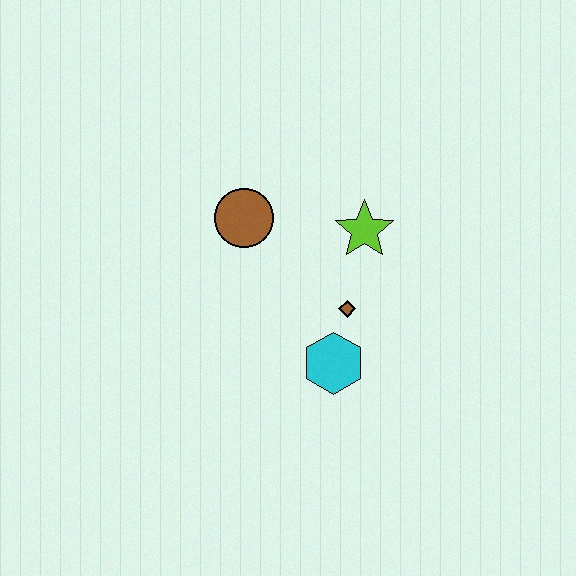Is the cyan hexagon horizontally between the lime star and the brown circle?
Yes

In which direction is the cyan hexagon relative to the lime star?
The cyan hexagon is below the lime star.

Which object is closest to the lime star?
The brown diamond is closest to the lime star.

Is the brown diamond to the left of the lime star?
Yes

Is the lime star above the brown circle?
No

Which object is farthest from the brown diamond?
The brown circle is farthest from the brown diamond.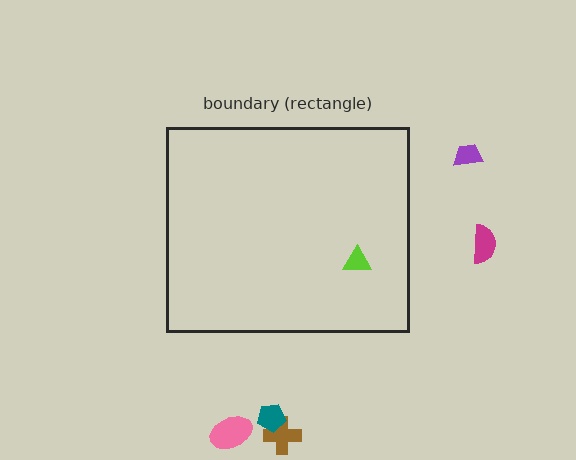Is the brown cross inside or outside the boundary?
Outside.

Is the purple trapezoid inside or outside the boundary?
Outside.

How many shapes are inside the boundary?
1 inside, 5 outside.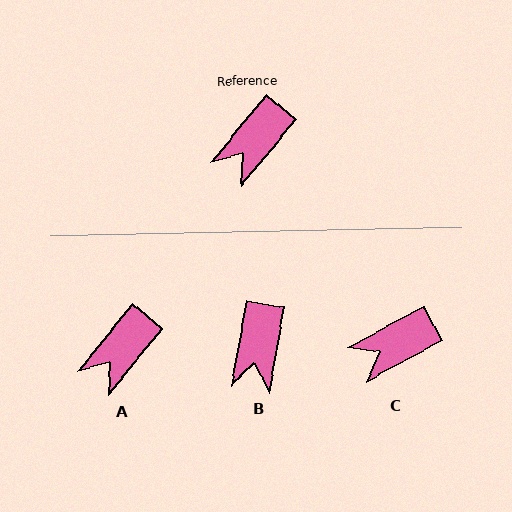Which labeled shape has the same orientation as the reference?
A.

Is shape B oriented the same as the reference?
No, it is off by about 29 degrees.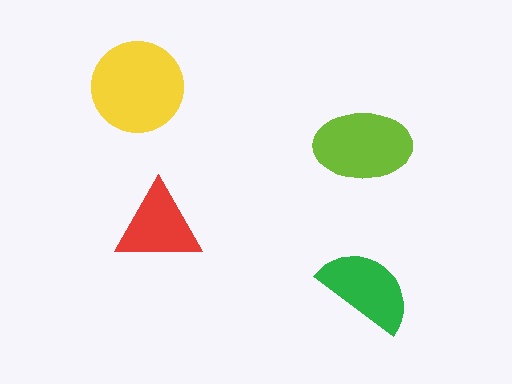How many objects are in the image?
There are 4 objects in the image.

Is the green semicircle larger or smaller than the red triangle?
Larger.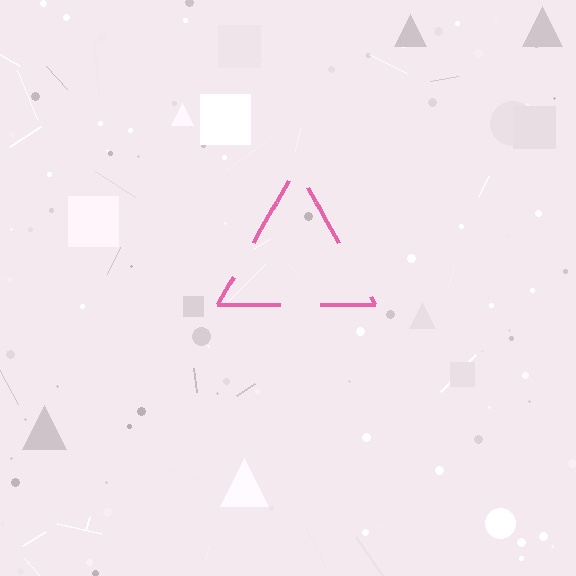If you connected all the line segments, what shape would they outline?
They would outline a triangle.